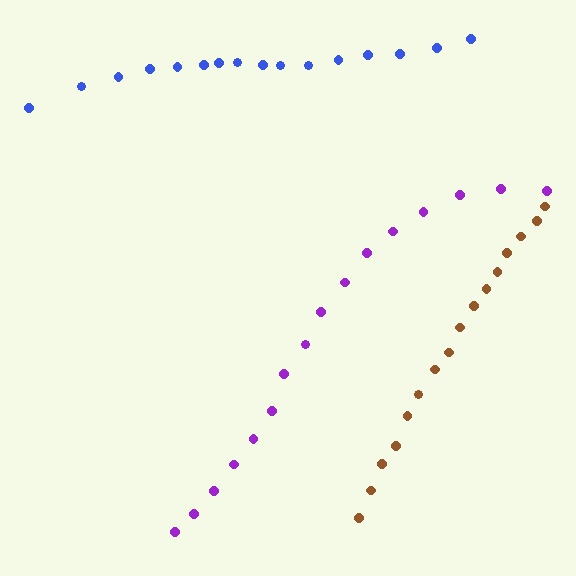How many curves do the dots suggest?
There are 3 distinct paths.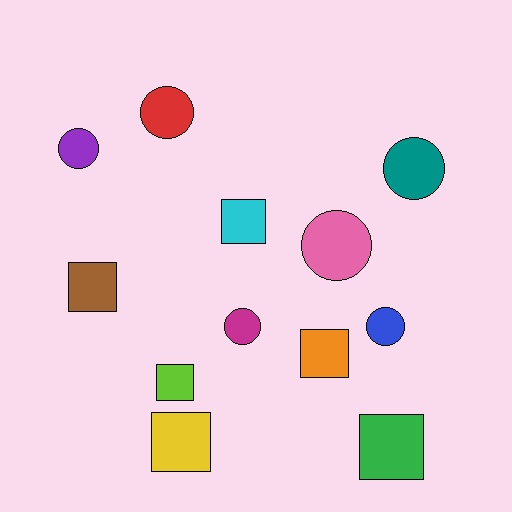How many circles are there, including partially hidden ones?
There are 6 circles.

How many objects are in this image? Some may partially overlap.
There are 12 objects.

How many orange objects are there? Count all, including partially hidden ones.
There is 1 orange object.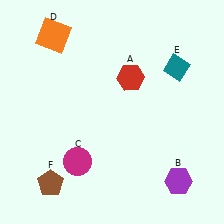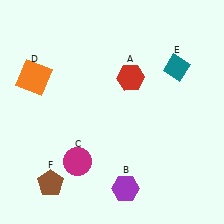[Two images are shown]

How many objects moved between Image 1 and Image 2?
2 objects moved between the two images.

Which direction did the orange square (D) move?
The orange square (D) moved down.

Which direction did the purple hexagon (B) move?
The purple hexagon (B) moved left.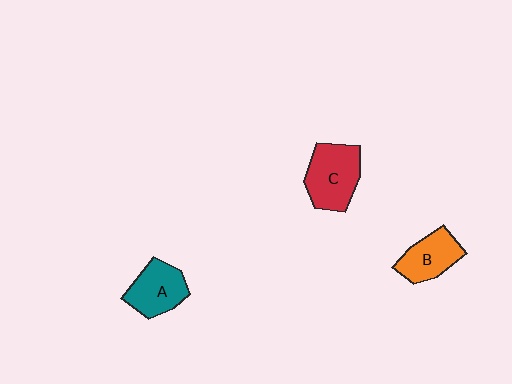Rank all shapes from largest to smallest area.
From largest to smallest: C (red), A (teal), B (orange).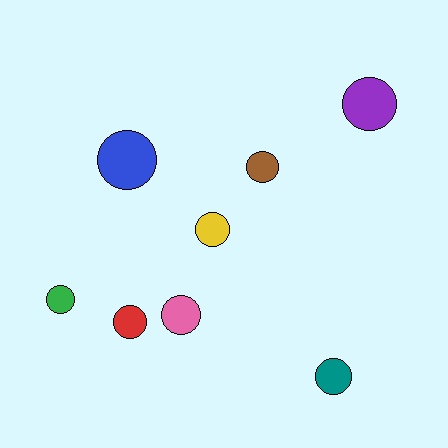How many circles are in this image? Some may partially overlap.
There are 8 circles.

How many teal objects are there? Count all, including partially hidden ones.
There is 1 teal object.